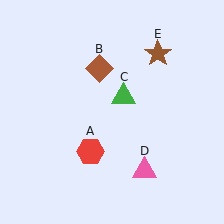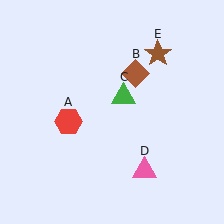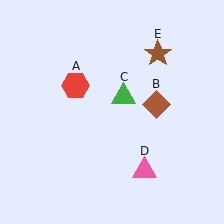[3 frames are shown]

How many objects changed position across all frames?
2 objects changed position: red hexagon (object A), brown diamond (object B).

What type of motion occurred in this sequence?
The red hexagon (object A), brown diamond (object B) rotated clockwise around the center of the scene.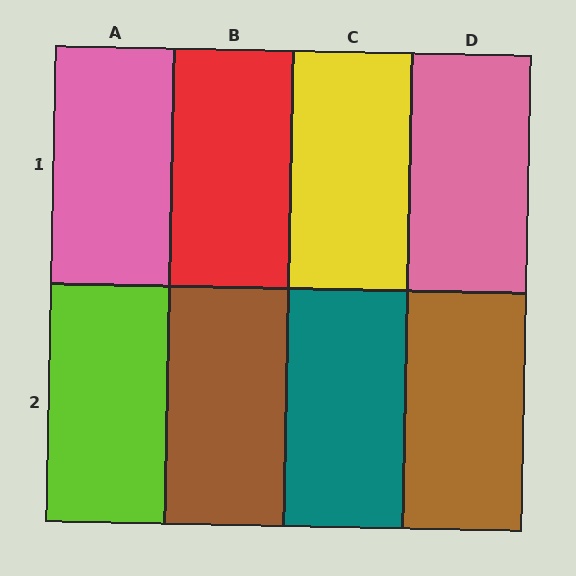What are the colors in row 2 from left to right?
Lime, brown, teal, brown.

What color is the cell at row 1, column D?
Pink.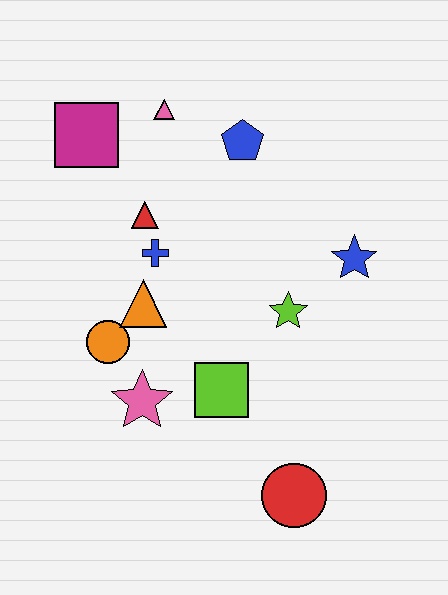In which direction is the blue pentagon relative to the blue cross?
The blue pentagon is above the blue cross.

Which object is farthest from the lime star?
The magenta square is farthest from the lime star.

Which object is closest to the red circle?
The lime square is closest to the red circle.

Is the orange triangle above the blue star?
No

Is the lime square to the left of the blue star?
Yes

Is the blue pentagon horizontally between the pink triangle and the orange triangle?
No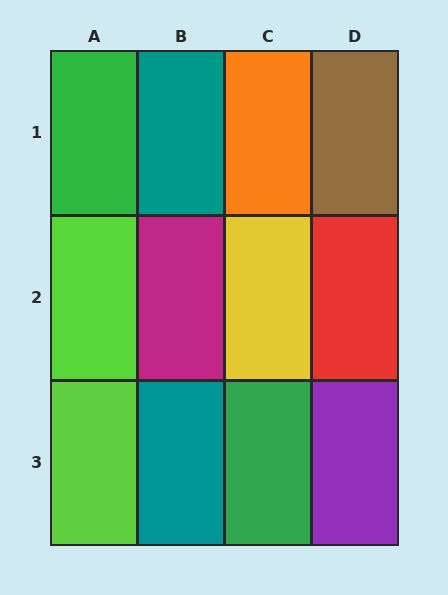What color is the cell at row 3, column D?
Purple.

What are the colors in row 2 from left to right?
Lime, magenta, yellow, red.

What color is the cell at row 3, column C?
Green.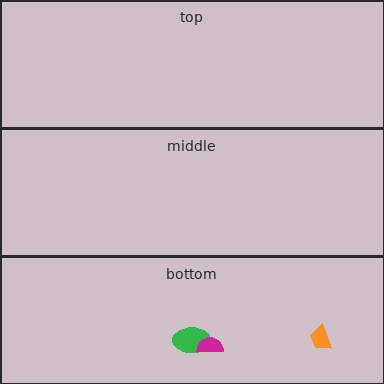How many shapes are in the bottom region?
3.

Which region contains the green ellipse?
The bottom region.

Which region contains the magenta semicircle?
The bottom region.